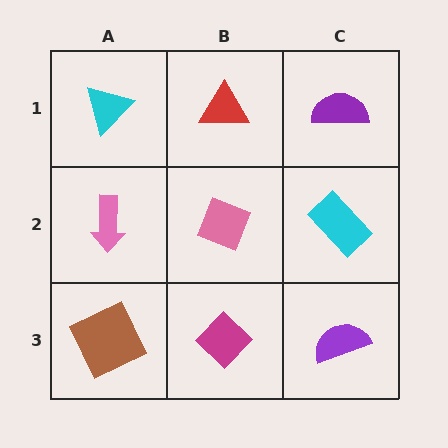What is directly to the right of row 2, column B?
A cyan rectangle.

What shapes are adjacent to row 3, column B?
A pink diamond (row 2, column B), a brown square (row 3, column A), a purple semicircle (row 3, column C).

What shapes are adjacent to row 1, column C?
A cyan rectangle (row 2, column C), a red triangle (row 1, column B).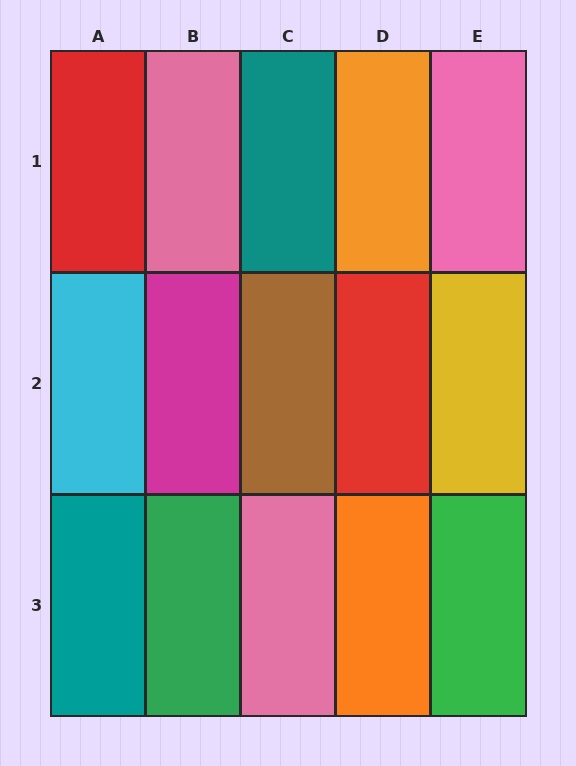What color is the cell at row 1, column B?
Pink.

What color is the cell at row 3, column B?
Green.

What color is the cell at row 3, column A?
Teal.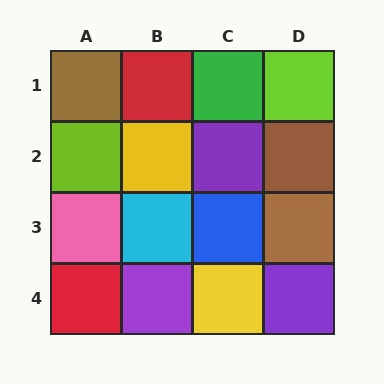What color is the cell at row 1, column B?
Red.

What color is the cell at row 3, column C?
Blue.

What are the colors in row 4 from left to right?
Red, purple, yellow, purple.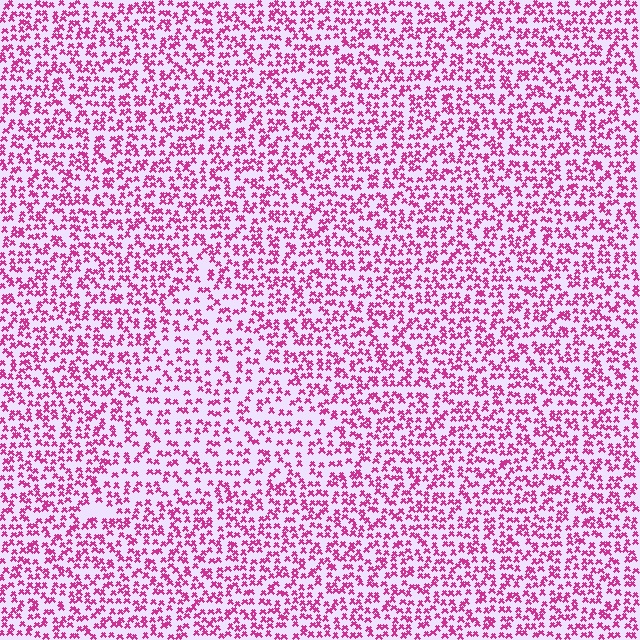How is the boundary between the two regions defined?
The boundary is defined by a change in element density (approximately 1.5x ratio). All elements are the same color, size, and shape.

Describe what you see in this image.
The image contains small magenta elements arranged at two different densities. A triangle-shaped region is visible where the elements are less densely packed than the surrounding area.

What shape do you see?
I see a triangle.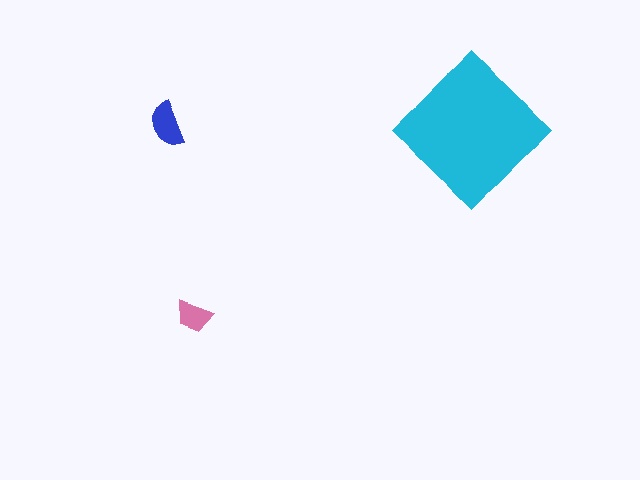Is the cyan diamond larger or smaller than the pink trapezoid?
Larger.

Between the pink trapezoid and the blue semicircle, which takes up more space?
The blue semicircle.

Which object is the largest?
The cyan diamond.